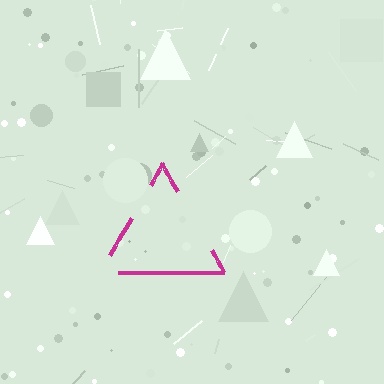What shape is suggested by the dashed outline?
The dashed outline suggests a triangle.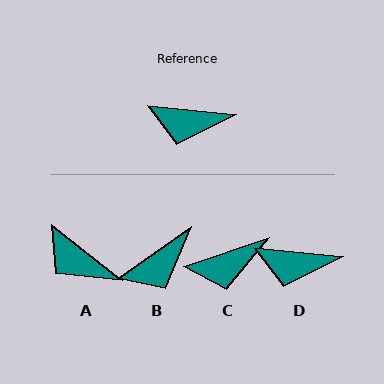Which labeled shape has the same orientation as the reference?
D.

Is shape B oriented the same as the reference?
No, it is off by about 41 degrees.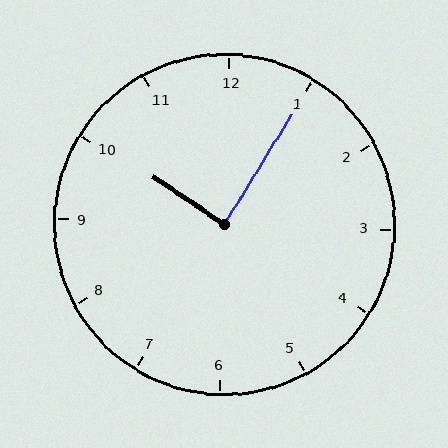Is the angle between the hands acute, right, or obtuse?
It is right.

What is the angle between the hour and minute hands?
Approximately 88 degrees.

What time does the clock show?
10:05.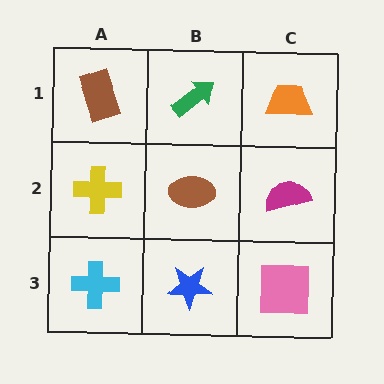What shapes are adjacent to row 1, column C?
A magenta semicircle (row 2, column C), a green arrow (row 1, column B).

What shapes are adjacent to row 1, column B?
A brown ellipse (row 2, column B), a brown rectangle (row 1, column A), an orange trapezoid (row 1, column C).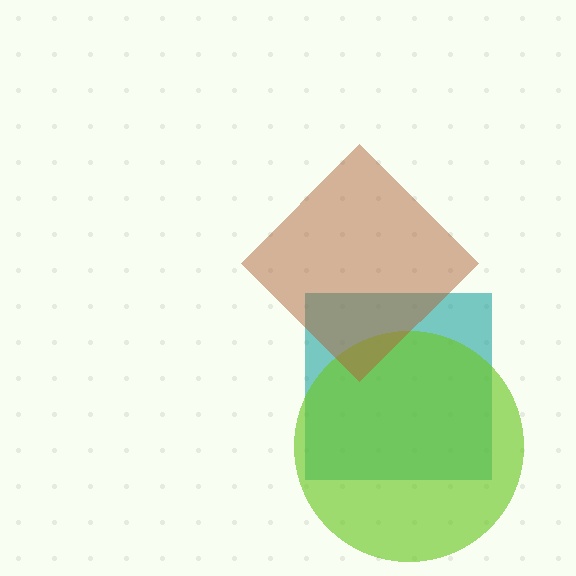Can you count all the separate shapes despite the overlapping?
Yes, there are 3 separate shapes.